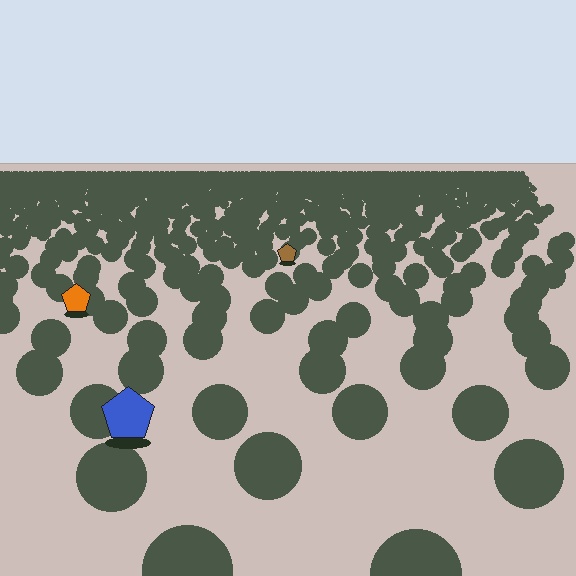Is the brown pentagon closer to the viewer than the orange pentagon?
No. The orange pentagon is closer — you can tell from the texture gradient: the ground texture is coarser near it.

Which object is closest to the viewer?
The blue pentagon is closest. The texture marks near it are larger and more spread out.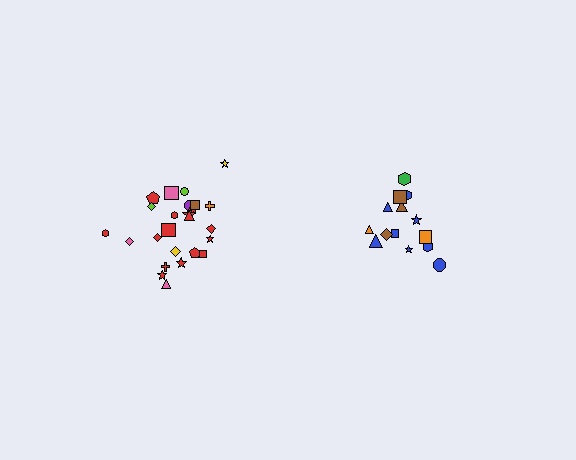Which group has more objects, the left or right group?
The left group.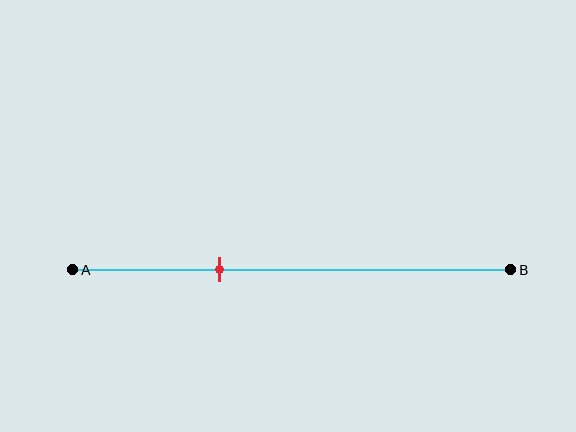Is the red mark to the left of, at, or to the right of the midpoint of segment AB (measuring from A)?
The red mark is to the left of the midpoint of segment AB.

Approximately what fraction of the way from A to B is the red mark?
The red mark is approximately 35% of the way from A to B.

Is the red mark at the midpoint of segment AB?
No, the mark is at about 35% from A, not at the 50% midpoint.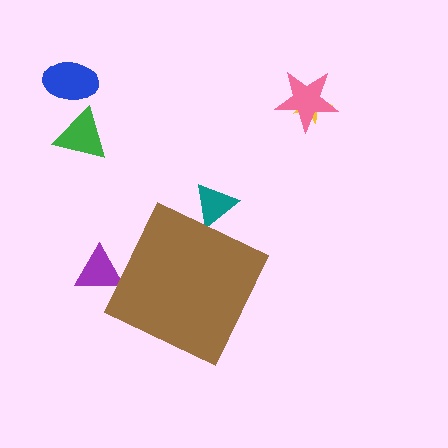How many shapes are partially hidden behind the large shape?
2 shapes are partially hidden.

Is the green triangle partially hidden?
No, the green triangle is fully visible.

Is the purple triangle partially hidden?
Yes, the purple triangle is partially hidden behind the brown diamond.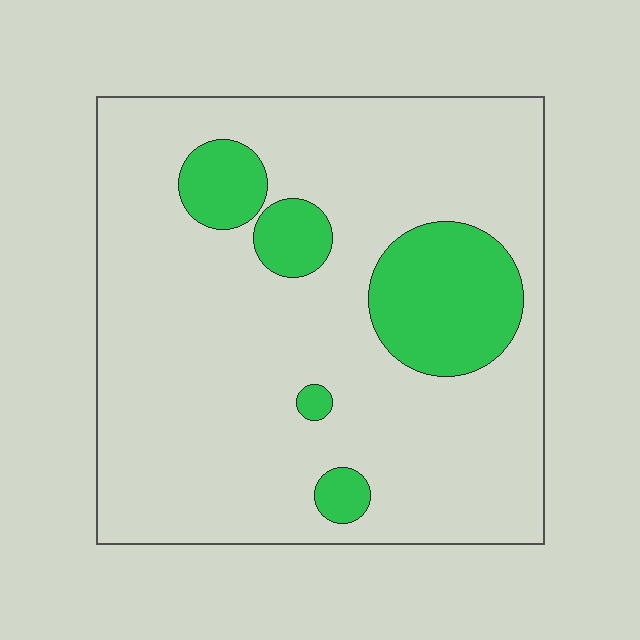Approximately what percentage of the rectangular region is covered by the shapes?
Approximately 15%.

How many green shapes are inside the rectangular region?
5.